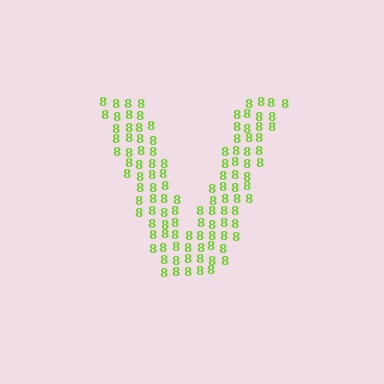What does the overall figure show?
The overall figure shows the letter V.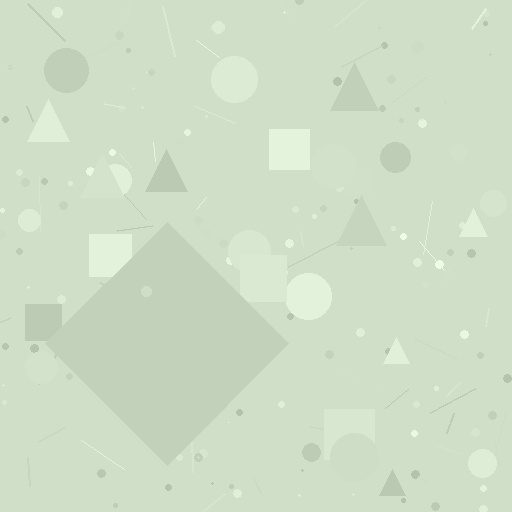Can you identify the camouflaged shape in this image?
The camouflaged shape is a diamond.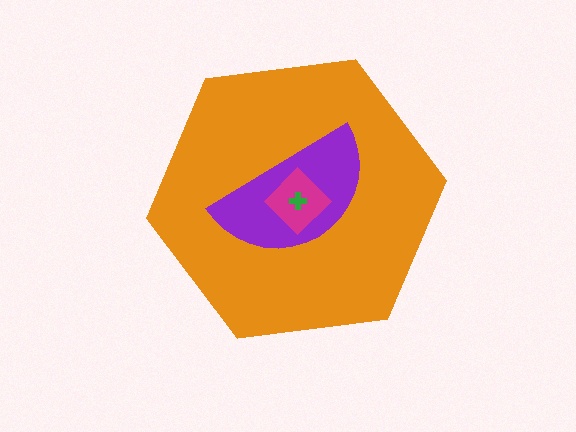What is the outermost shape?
The orange hexagon.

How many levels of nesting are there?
4.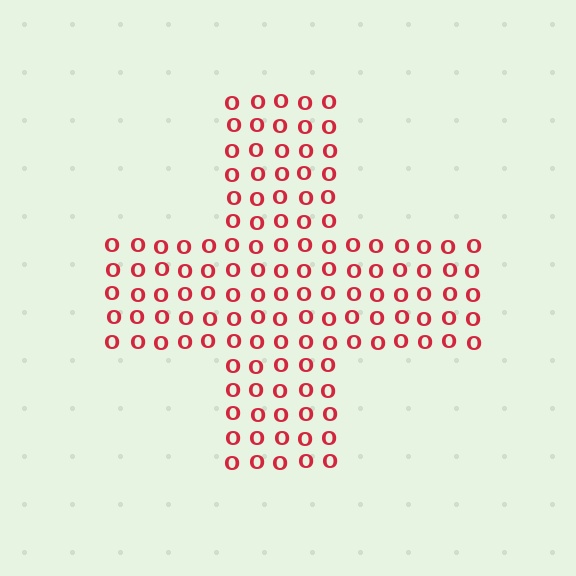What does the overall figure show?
The overall figure shows a cross.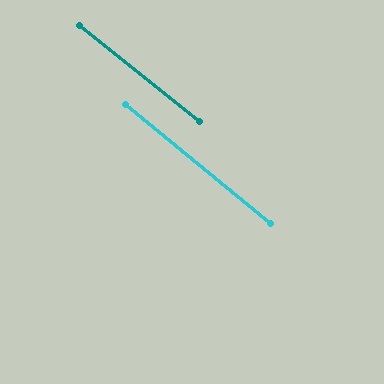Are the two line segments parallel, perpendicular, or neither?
Parallel — their directions differ by only 1.1°.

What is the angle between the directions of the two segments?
Approximately 1 degree.